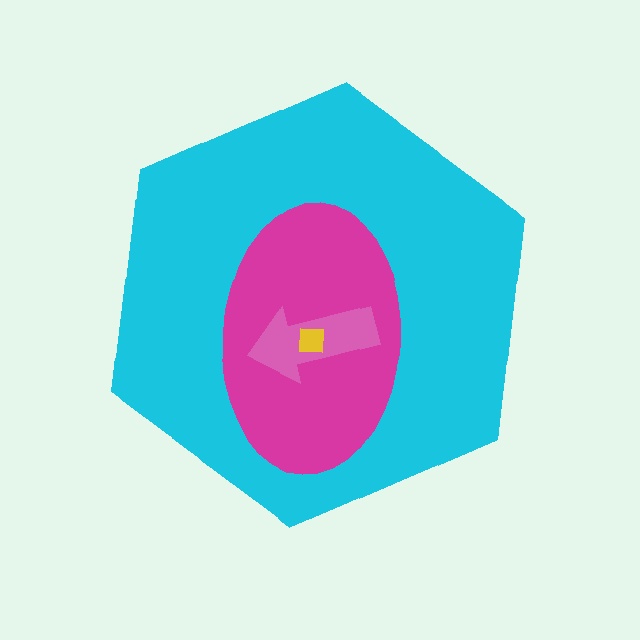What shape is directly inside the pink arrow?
The yellow square.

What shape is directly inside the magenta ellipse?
The pink arrow.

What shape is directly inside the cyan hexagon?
The magenta ellipse.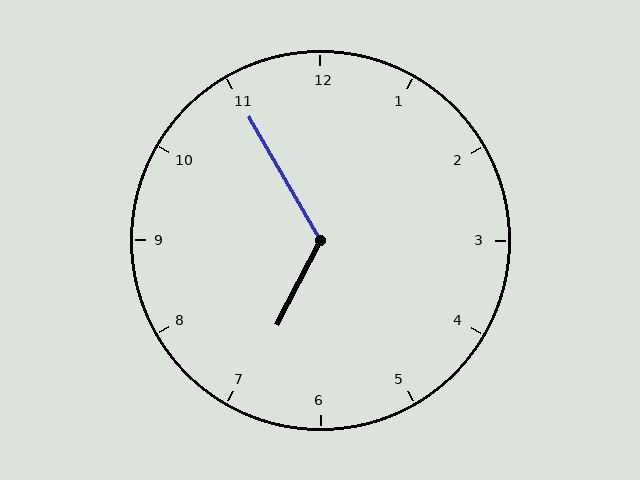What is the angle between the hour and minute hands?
Approximately 122 degrees.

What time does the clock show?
6:55.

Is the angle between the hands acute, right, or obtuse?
It is obtuse.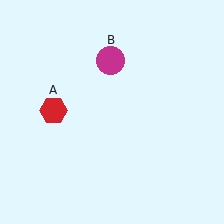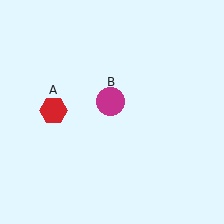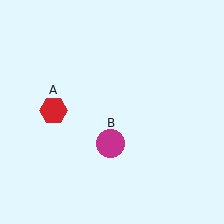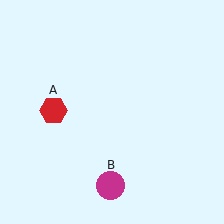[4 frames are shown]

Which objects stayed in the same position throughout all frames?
Red hexagon (object A) remained stationary.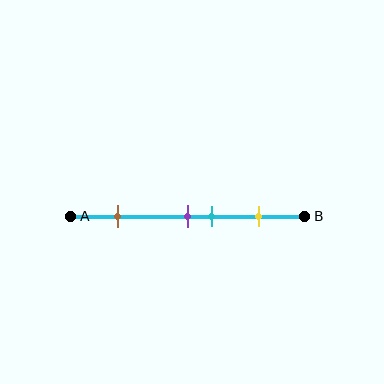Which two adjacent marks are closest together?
The purple and cyan marks are the closest adjacent pair.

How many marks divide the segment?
There are 4 marks dividing the segment.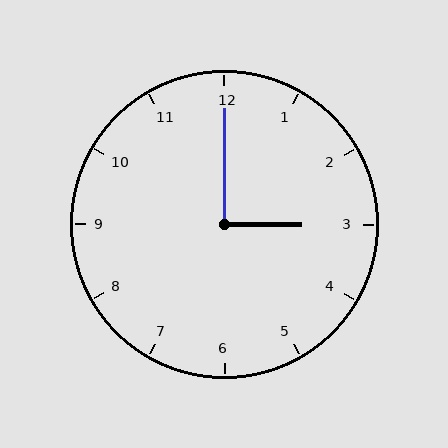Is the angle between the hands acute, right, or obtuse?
It is right.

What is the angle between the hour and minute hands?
Approximately 90 degrees.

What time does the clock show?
3:00.